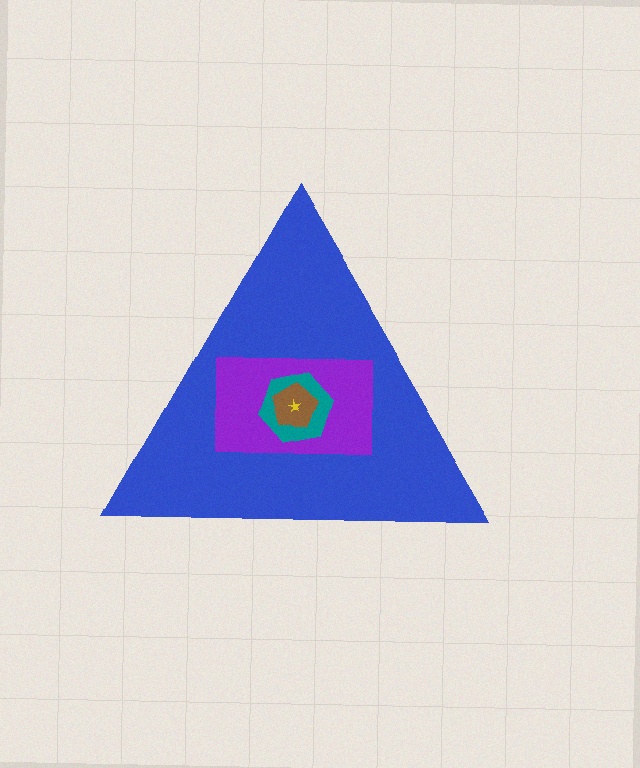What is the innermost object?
The yellow star.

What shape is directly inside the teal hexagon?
The brown pentagon.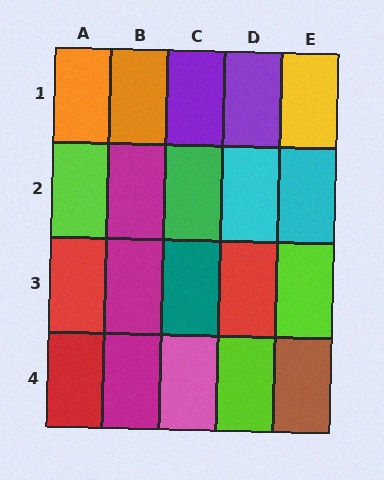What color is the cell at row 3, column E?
Lime.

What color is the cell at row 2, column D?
Cyan.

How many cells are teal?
1 cell is teal.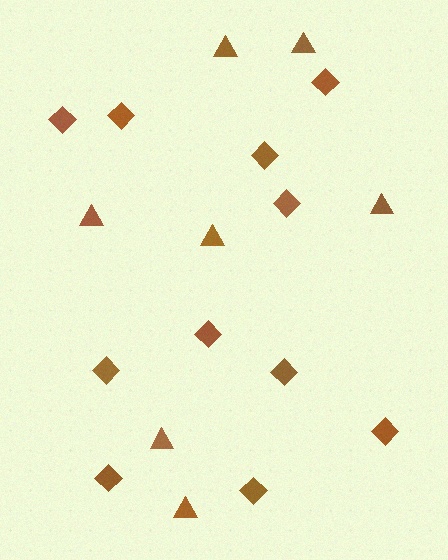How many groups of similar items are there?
There are 2 groups: one group of diamonds (11) and one group of triangles (7).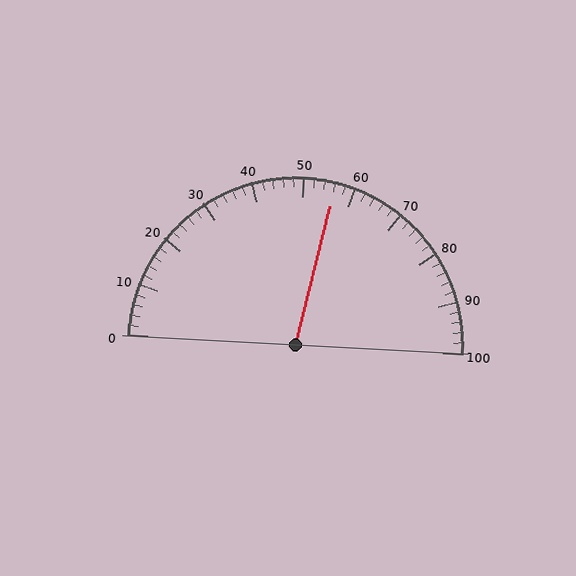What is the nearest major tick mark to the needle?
The nearest major tick mark is 60.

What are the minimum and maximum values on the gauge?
The gauge ranges from 0 to 100.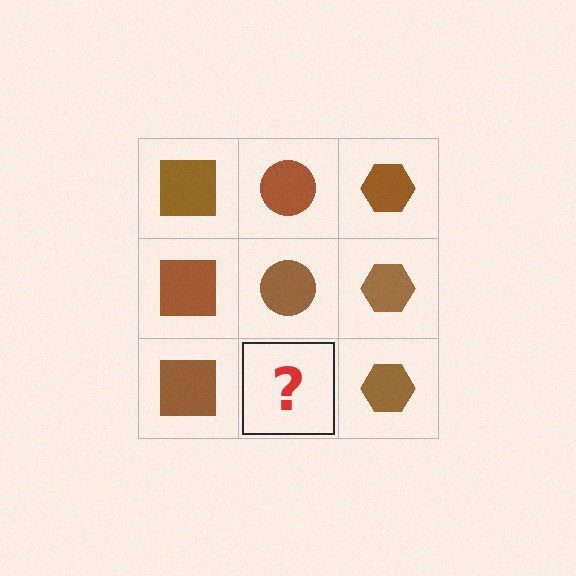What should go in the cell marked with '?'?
The missing cell should contain a brown circle.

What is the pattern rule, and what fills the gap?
The rule is that each column has a consistent shape. The gap should be filled with a brown circle.